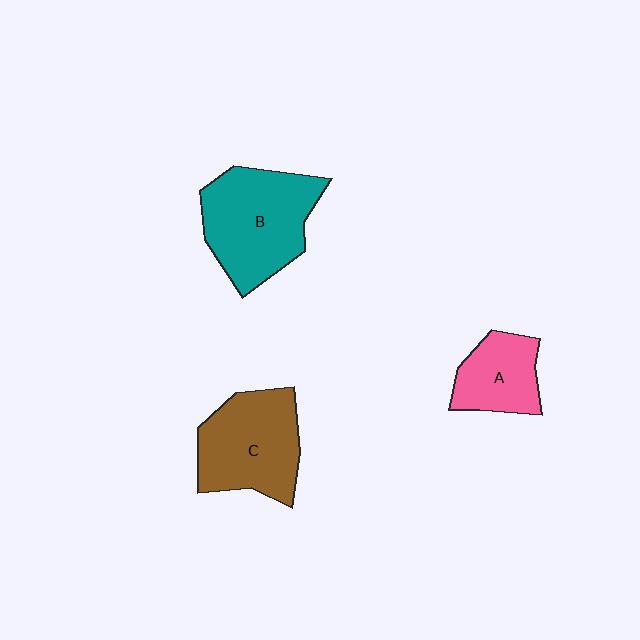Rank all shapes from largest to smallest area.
From largest to smallest: B (teal), C (brown), A (pink).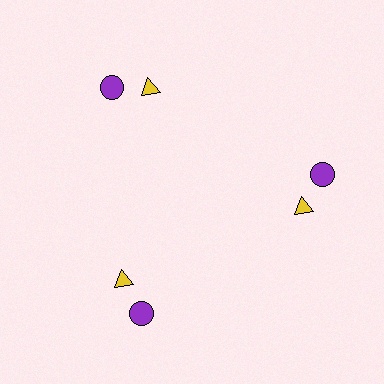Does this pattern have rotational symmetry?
Yes, this pattern has 3-fold rotational symmetry. It looks the same after rotating 120 degrees around the center.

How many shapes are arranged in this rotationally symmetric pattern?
There are 6 shapes, arranged in 3 groups of 2.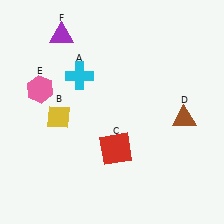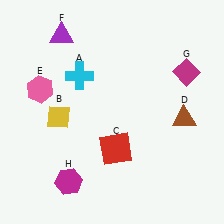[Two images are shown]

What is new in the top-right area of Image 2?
A magenta diamond (G) was added in the top-right area of Image 2.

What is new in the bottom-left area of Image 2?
A magenta hexagon (H) was added in the bottom-left area of Image 2.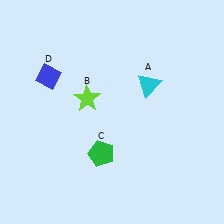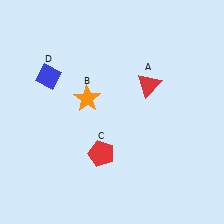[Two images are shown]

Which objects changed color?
A changed from cyan to red. B changed from lime to orange. C changed from green to red.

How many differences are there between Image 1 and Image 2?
There are 3 differences between the two images.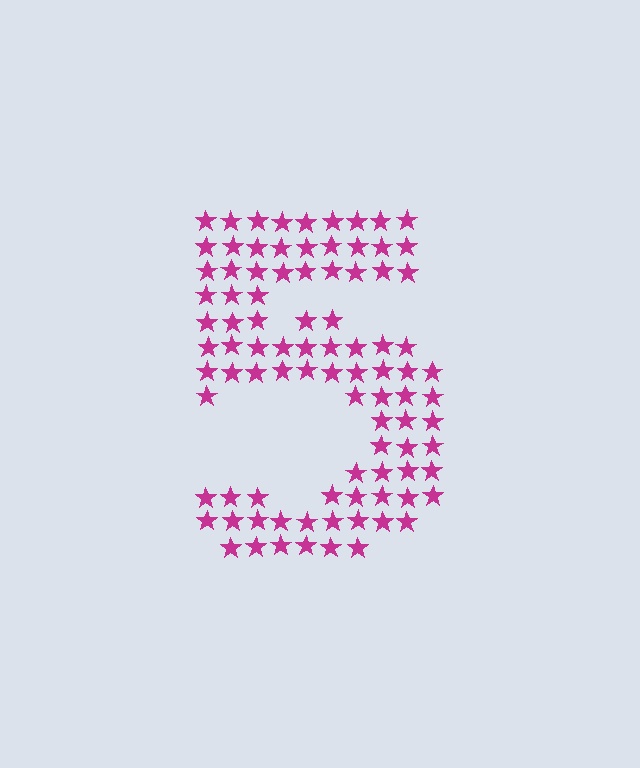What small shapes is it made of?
It is made of small stars.